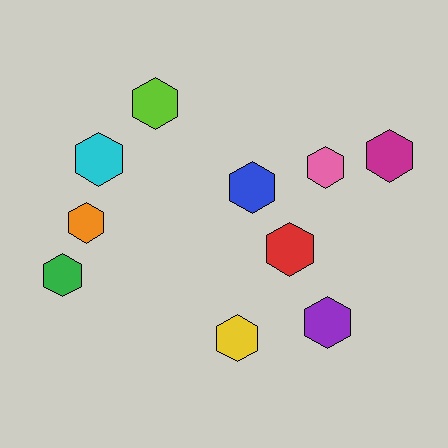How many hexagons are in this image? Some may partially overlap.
There are 10 hexagons.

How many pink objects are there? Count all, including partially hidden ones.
There is 1 pink object.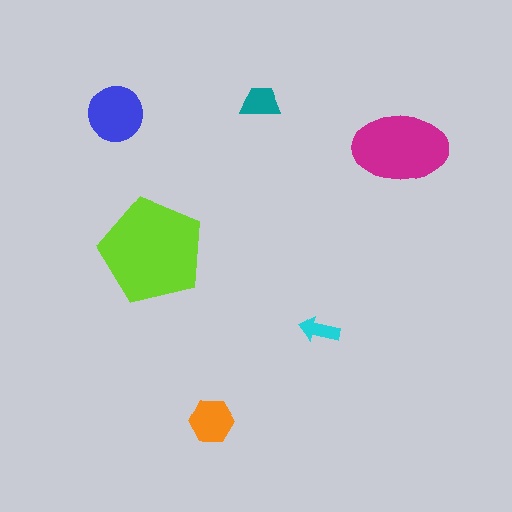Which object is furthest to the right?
The magenta ellipse is rightmost.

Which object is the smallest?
The cyan arrow.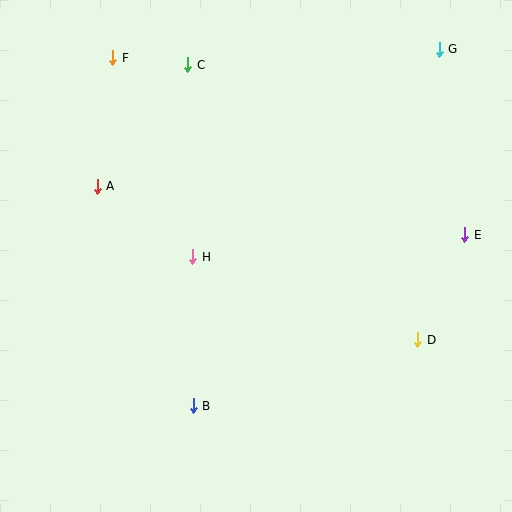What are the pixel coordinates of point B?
Point B is at (193, 406).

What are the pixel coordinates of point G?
Point G is at (439, 49).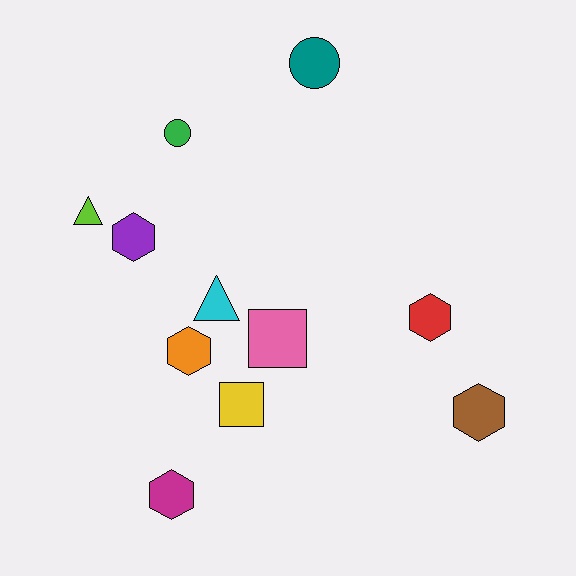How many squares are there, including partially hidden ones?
There are 2 squares.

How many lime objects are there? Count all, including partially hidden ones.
There is 1 lime object.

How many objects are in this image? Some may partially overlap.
There are 11 objects.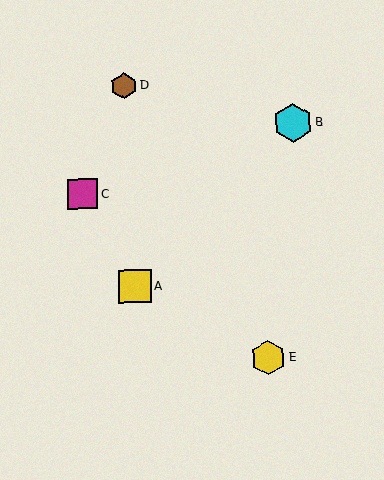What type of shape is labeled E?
Shape E is a yellow hexagon.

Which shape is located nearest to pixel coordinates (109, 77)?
The brown hexagon (labeled D) at (124, 86) is nearest to that location.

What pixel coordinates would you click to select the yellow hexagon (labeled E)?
Click at (268, 358) to select the yellow hexagon E.